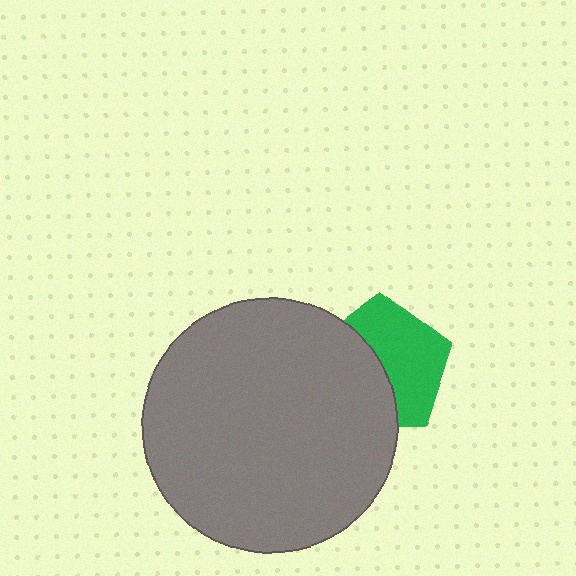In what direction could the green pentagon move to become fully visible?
The green pentagon could move right. That would shift it out from behind the gray circle entirely.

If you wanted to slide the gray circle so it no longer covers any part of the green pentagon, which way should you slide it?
Slide it left — that is the most direct way to separate the two shapes.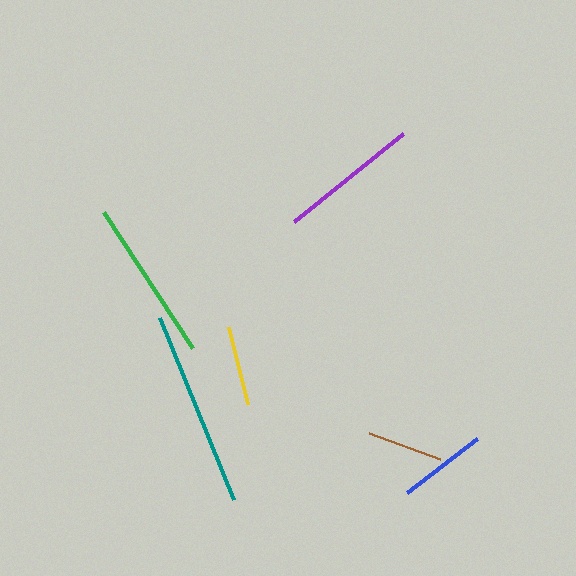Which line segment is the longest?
The teal line is the longest at approximately 196 pixels.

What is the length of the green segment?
The green segment is approximately 163 pixels long.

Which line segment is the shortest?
The brown line is the shortest at approximately 76 pixels.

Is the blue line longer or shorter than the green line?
The green line is longer than the blue line.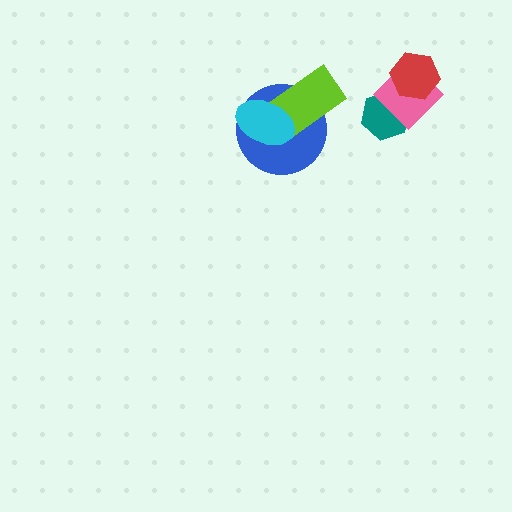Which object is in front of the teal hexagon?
The pink diamond is in front of the teal hexagon.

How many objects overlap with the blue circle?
2 objects overlap with the blue circle.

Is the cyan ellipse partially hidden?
No, no other shape covers it.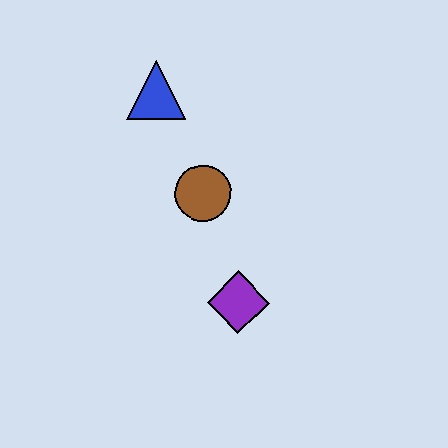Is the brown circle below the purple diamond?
No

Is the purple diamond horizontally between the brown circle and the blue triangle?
No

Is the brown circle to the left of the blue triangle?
No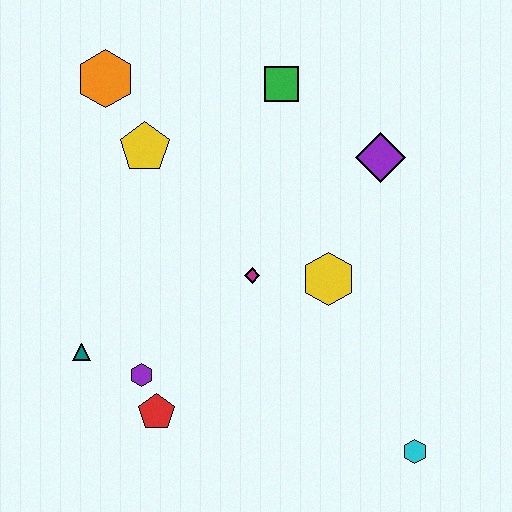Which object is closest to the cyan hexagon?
The yellow hexagon is closest to the cyan hexagon.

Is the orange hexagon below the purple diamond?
No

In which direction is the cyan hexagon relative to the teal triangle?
The cyan hexagon is to the right of the teal triangle.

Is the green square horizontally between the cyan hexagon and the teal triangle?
Yes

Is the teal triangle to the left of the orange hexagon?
Yes